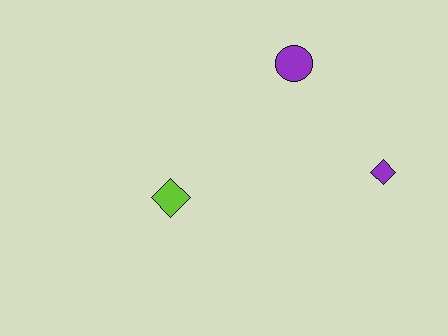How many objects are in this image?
There are 3 objects.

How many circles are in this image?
There is 1 circle.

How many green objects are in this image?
There are no green objects.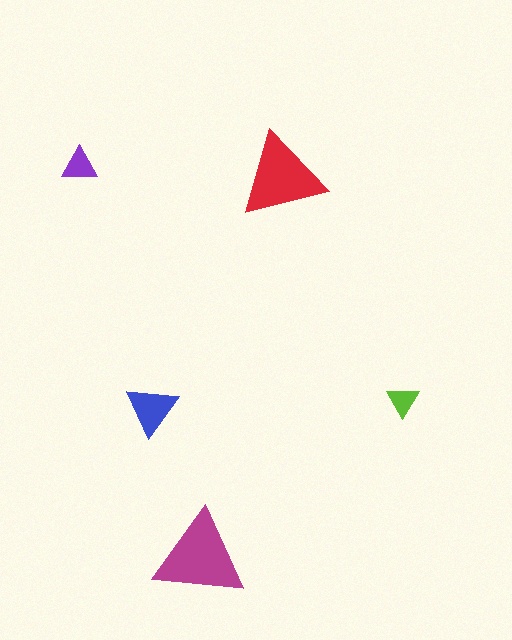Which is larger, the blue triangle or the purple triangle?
The blue one.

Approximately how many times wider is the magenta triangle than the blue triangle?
About 1.5 times wider.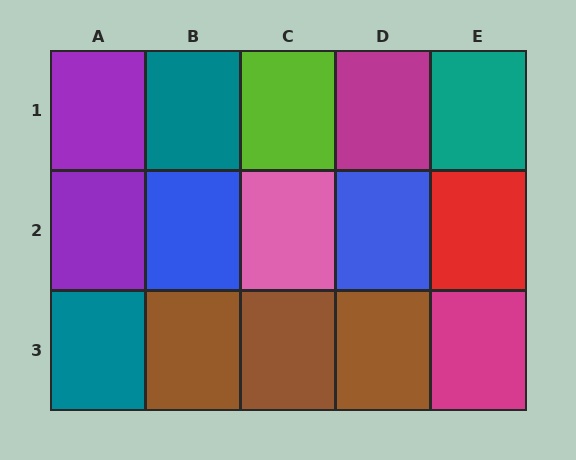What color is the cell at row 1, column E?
Teal.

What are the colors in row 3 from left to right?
Teal, brown, brown, brown, magenta.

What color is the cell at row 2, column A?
Purple.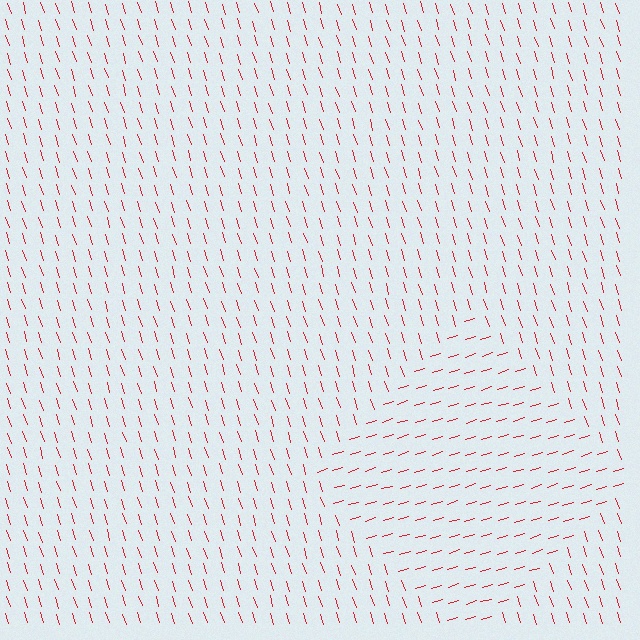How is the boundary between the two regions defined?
The boundary is defined purely by a change in line orientation (approximately 89 degrees difference). All lines are the same color and thickness.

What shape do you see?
I see a diamond.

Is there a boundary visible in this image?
Yes, there is a texture boundary formed by a change in line orientation.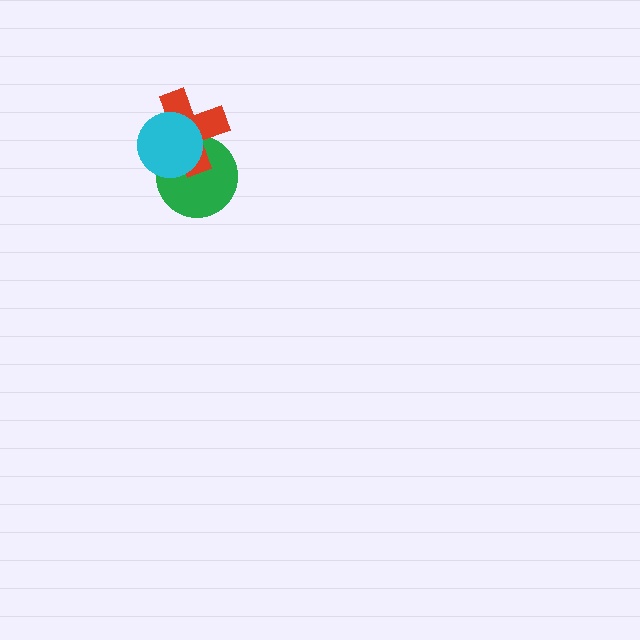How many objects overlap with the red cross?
2 objects overlap with the red cross.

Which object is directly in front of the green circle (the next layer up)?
The red cross is directly in front of the green circle.